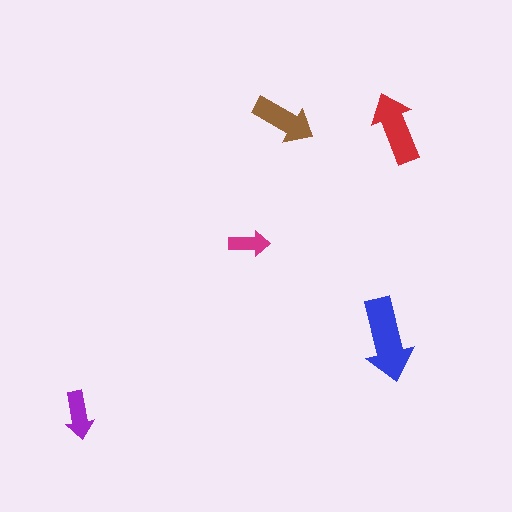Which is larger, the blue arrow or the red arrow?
The blue one.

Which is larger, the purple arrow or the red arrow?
The red one.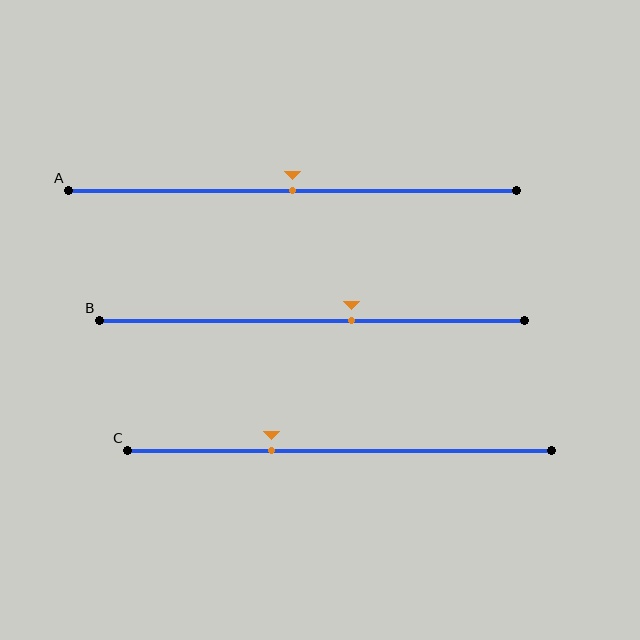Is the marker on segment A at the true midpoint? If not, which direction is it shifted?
Yes, the marker on segment A is at the true midpoint.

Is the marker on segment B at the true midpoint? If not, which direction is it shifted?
No, the marker on segment B is shifted to the right by about 9% of the segment length.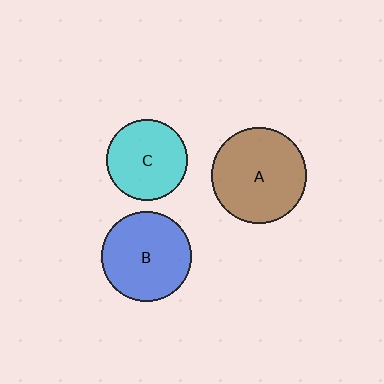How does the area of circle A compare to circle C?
Approximately 1.4 times.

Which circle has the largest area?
Circle A (brown).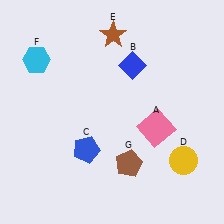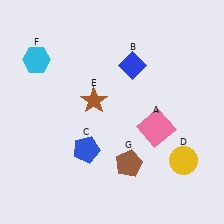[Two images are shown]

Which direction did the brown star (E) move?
The brown star (E) moved down.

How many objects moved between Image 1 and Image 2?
1 object moved between the two images.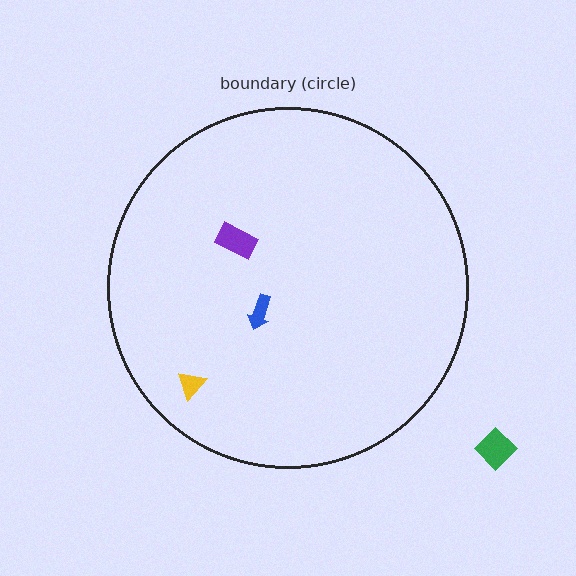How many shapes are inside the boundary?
3 inside, 1 outside.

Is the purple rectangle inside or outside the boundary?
Inside.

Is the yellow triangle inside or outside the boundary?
Inside.